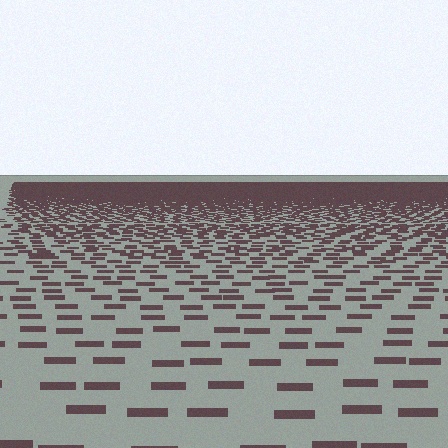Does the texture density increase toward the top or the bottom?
Density increases toward the top.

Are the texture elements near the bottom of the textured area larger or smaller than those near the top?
Larger. Near the bottom, elements are closer to the viewer and appear at a bigger on-screen size.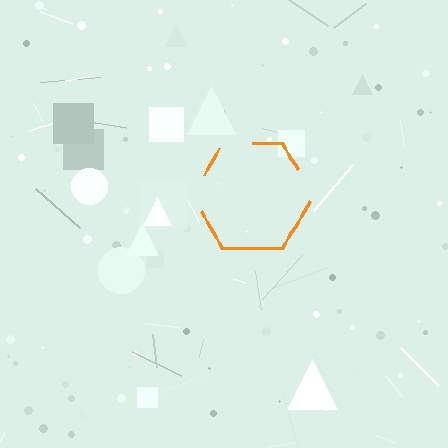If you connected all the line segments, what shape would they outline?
They would outline a hexagon.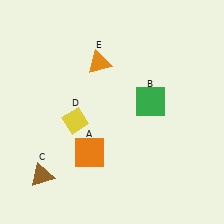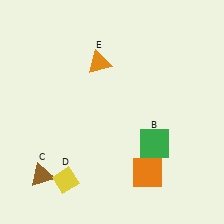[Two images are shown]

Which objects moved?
The objects that moved are: the orange square (A), the green square (B), the yellow diamond (D).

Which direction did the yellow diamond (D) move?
The yellow diamond (D) moved down.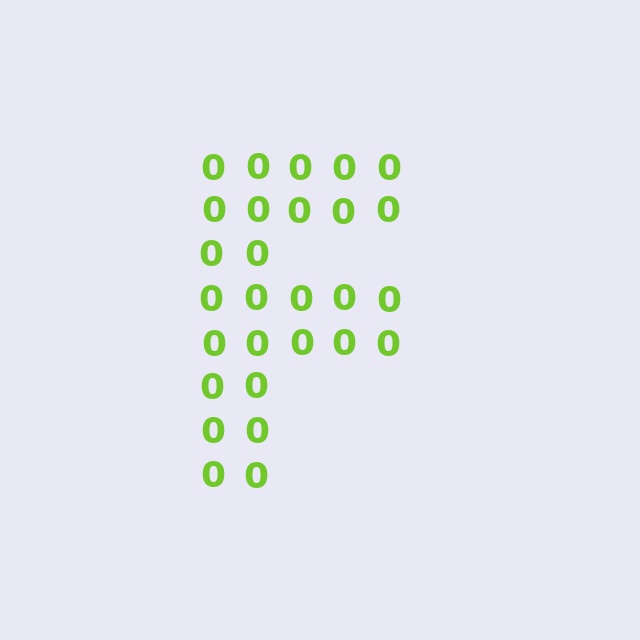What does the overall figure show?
The overall figure shows the letter F.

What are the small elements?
The small elements are digit 0's.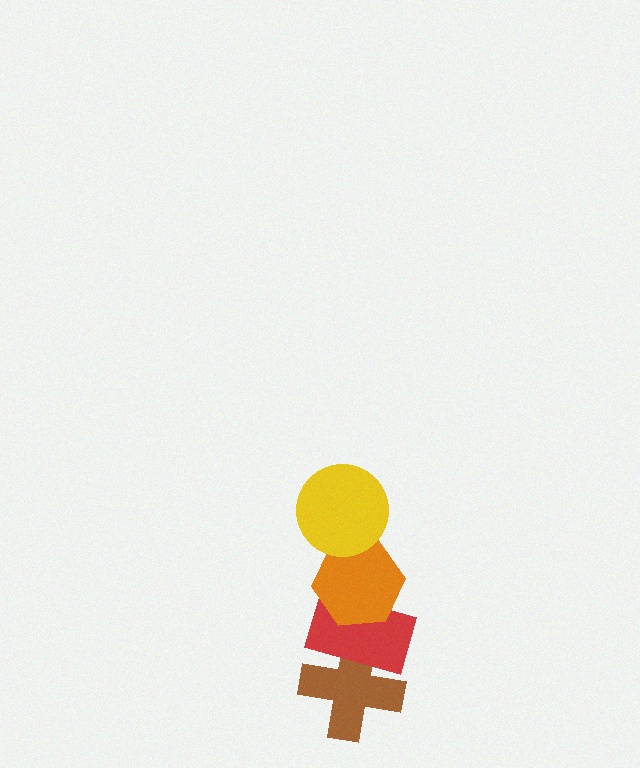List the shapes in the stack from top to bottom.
From top to bottom: the yellow circle, the orange hexagon, the red rectangle, the brown cross.